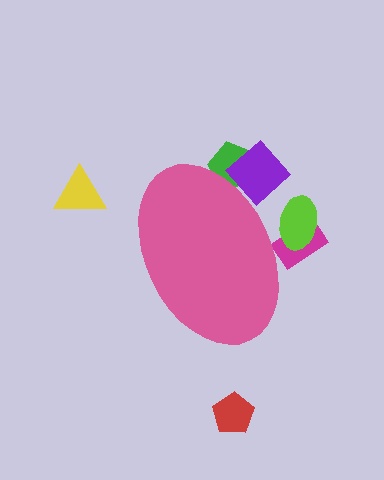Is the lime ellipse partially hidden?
Yes, the lime ellipse is partially hidden behind the pink ellipse.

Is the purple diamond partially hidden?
Yes, the purple diamond is partially hidden behind the pink ellipse.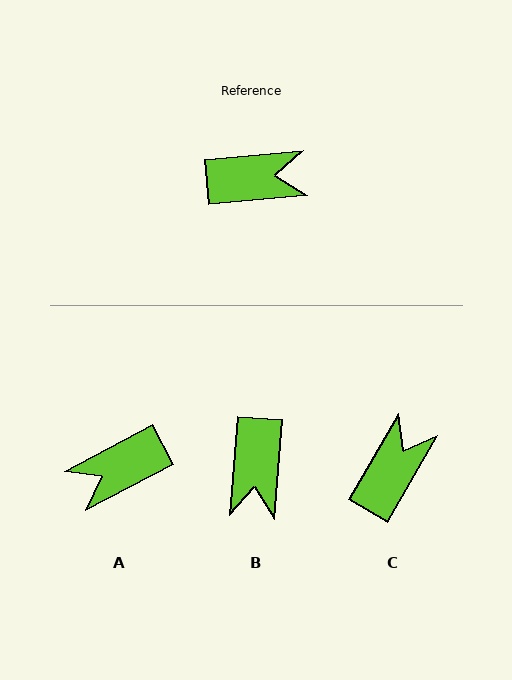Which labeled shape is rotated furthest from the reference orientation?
A, about 157 degrees away.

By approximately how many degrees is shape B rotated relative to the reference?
Approximately 100 degrees clockwise.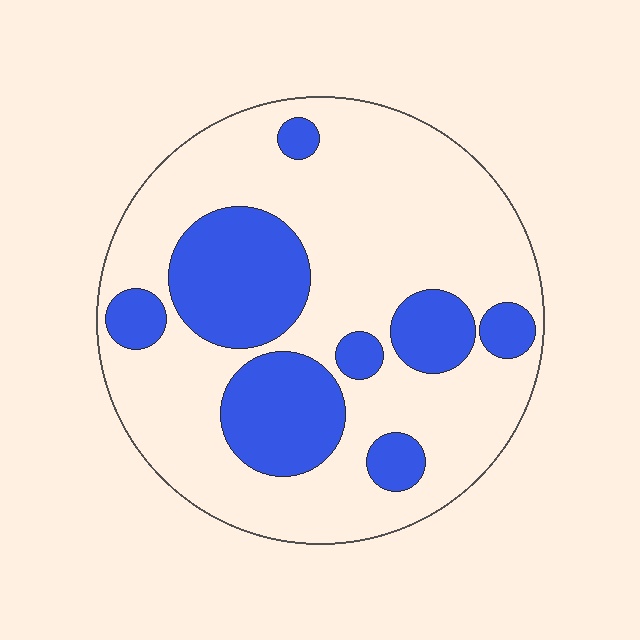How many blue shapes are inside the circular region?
8.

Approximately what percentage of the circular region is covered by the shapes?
Approximately 30%.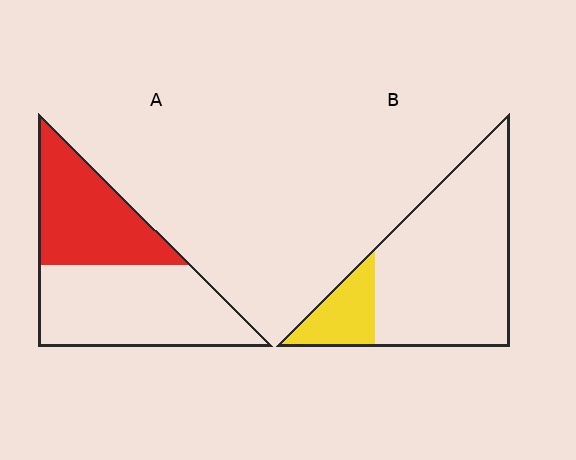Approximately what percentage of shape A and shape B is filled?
A is approximately 40% and B is approximately 20%.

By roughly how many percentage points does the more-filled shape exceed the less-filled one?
By roughly 25 percentage points (A over B).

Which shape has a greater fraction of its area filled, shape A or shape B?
Shape A.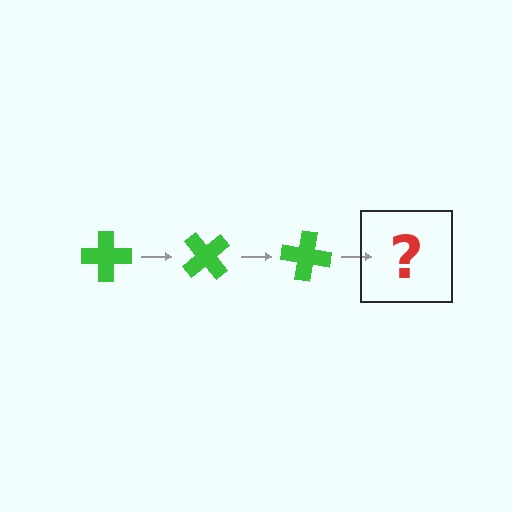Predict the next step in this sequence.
The next step is a green cross rotated 150 degrees.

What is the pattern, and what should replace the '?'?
The pattern is that the cross rotates 50 degrees each step. The '?' should be a green cross rotated 150 degrees.